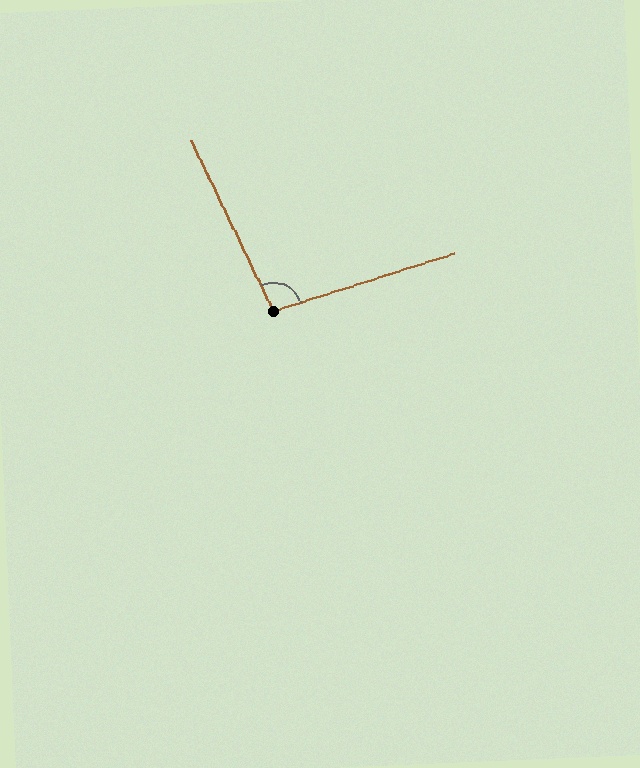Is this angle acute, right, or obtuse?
It is obtuse.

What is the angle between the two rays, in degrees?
Approximately 98 degrees.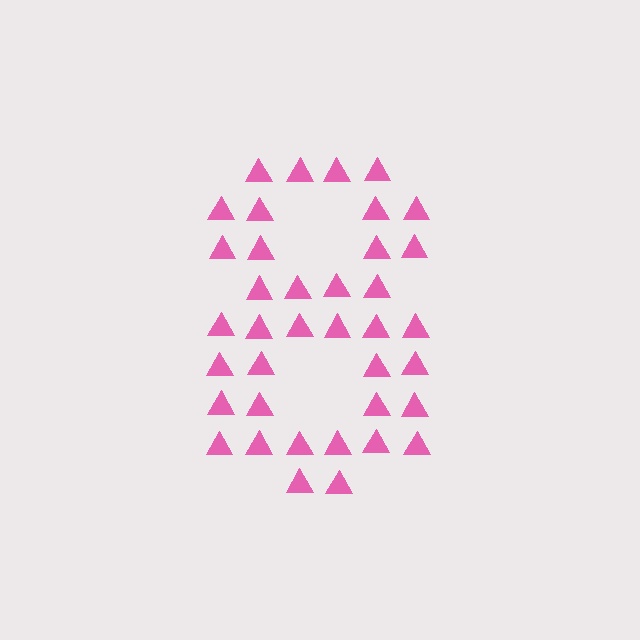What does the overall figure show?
The overall figure shows the digit 8.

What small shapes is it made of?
It is made of small triangles.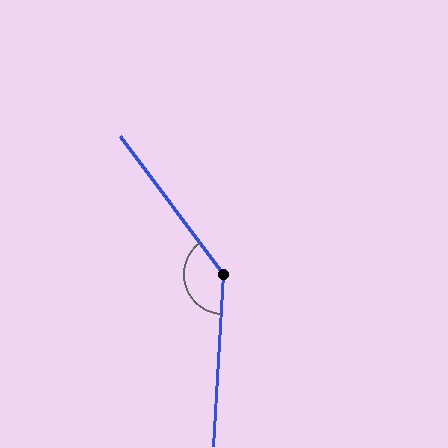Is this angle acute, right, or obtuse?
It is obtuse.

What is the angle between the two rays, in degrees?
Approximately 140 degrees.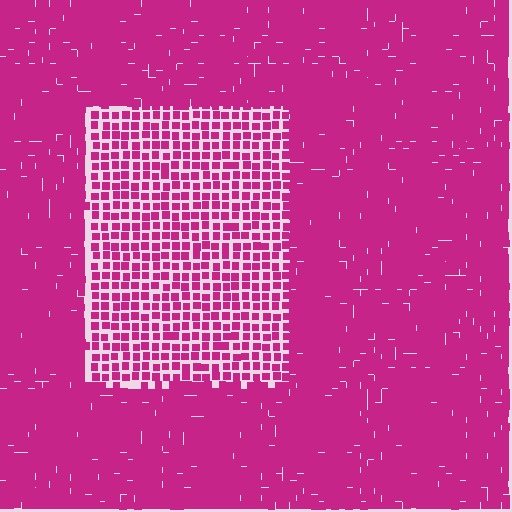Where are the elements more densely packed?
The elements are more densely packed outside the rectangle boundary.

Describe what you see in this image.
The image contains small magenta elements arranged at two different densities. A rectangle-shaped region is visible where the elements are less densely packed than the surrounding area.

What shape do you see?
I see a rectangle.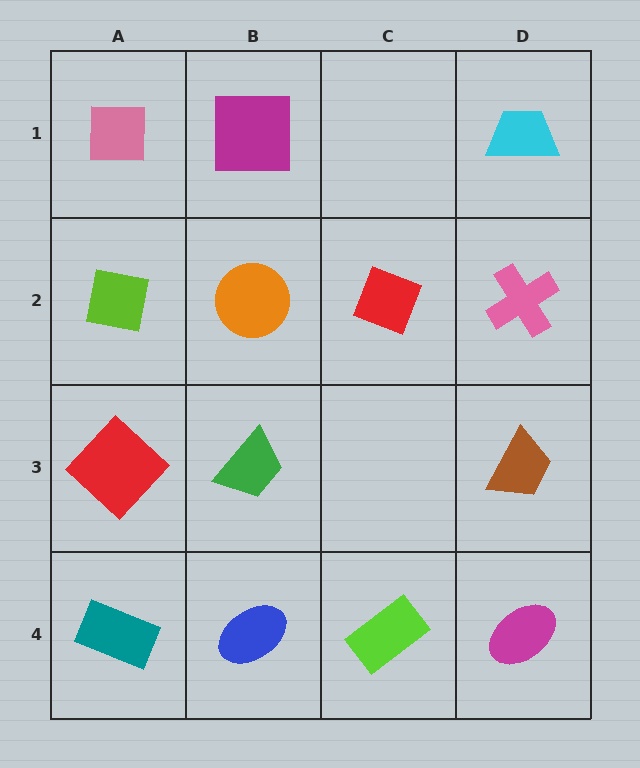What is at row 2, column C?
A red diamond.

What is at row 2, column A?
A lime square.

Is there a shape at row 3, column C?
No, that cell is empty.